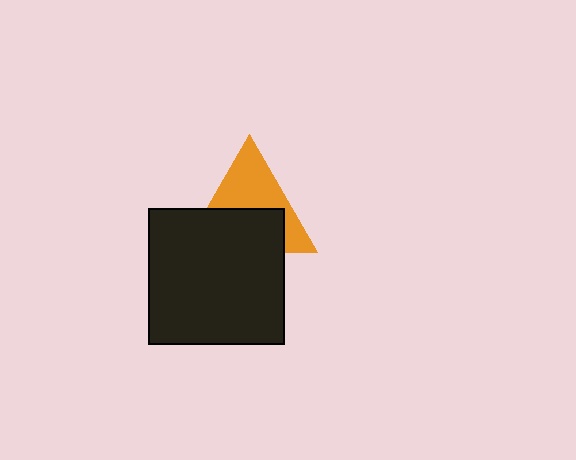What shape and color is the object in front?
The object in front is a black square.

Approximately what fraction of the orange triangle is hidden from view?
Roughly 51% of the orange triangle is hidden behind the black square.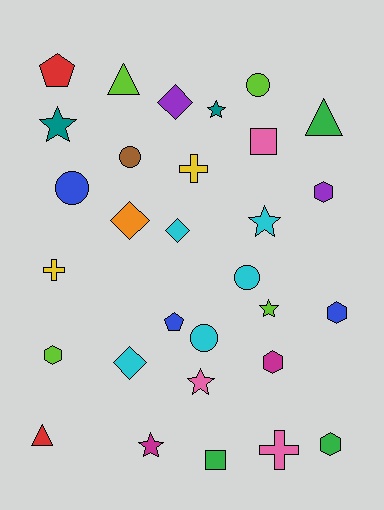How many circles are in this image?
There are 5 circles.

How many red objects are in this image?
There are 2 red objects.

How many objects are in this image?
There are 30 objects.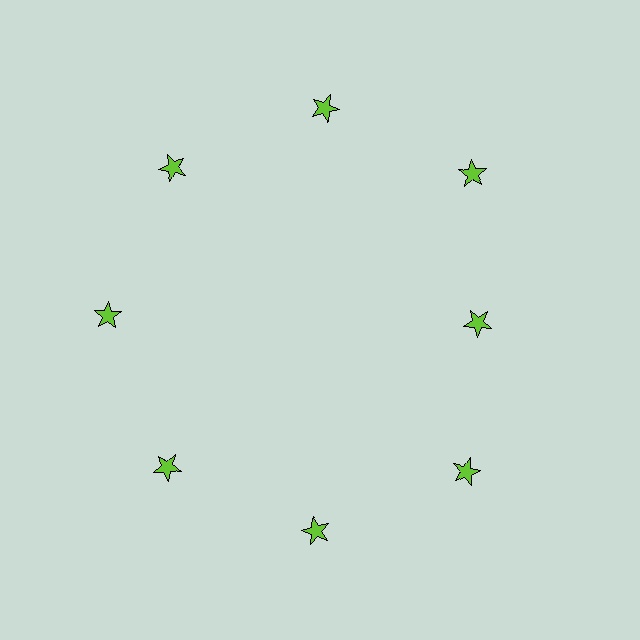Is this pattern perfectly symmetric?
No. The 8 lime stars are arranged in a ring, but one element near the 3 o'clock position is pulled inward toward the center, breaking the 8-fold rotational symmetry.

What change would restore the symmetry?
The symmetry would be restored by moving it outward, back onto the ring so that all 8 stars sit at equal angles and equal distance from the center.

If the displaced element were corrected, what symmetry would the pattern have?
It would have 8-fold rotational symmetry — the pattern would map onto itself every 45 degrees.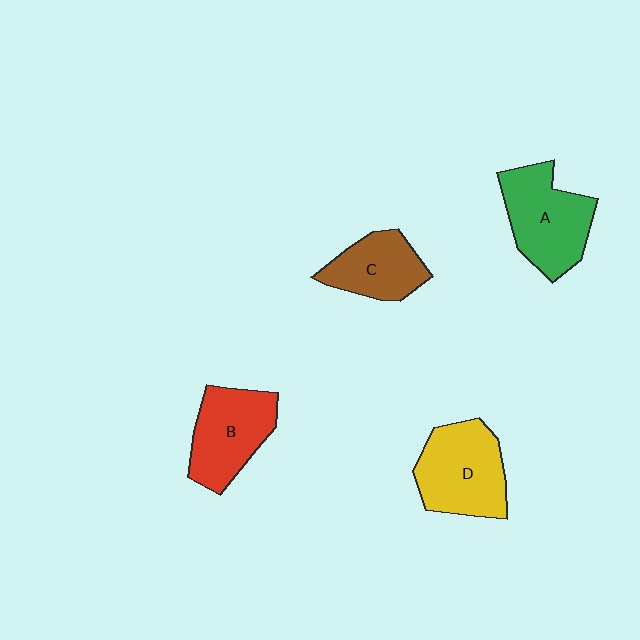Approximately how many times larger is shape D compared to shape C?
Approximately 1.4 times.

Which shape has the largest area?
Shape D (yellow).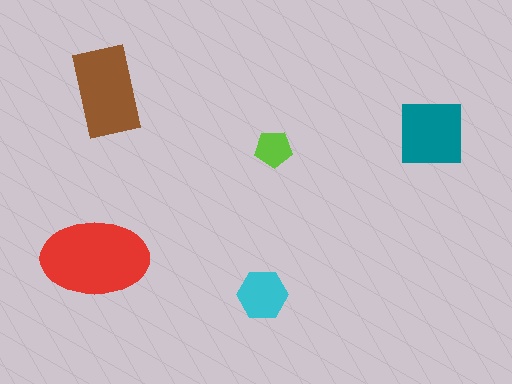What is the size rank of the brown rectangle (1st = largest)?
2nd.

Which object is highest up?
The brown rectangle is topmost.